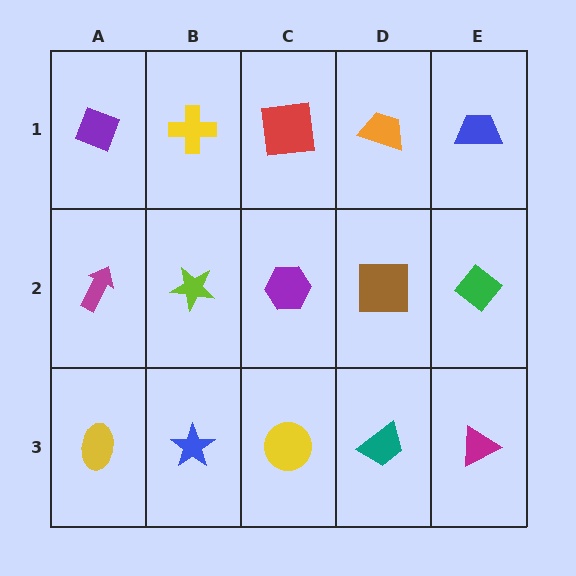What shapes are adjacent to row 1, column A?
A magenta arrow (row 2, column A), a yellow cross (row 1, column B).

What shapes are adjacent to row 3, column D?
A brown square (row 2, column D), a yellow circle (row 3, column C), a magenta triangle (row 3, column E).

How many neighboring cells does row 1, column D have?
3.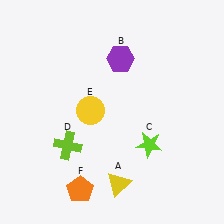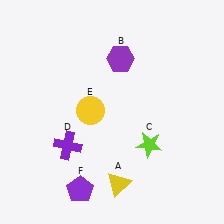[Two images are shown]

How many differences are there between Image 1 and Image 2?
There are 2 differences between the two images.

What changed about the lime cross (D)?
In Image 1, D is lime. In Image 2, it changed to purple.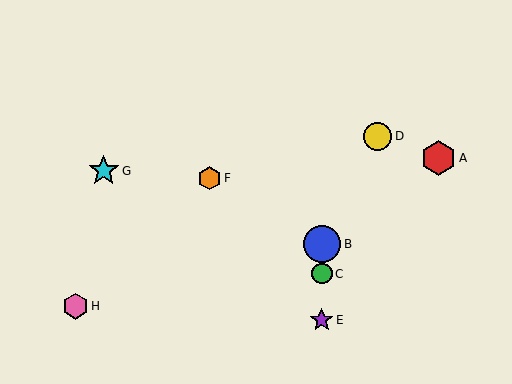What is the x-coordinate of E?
Object E is at x≈322.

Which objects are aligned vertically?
Objects B, C, E are aligned vertically.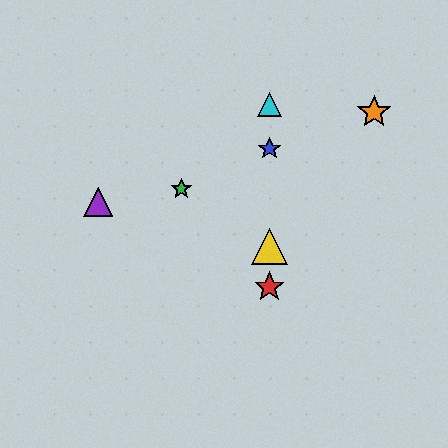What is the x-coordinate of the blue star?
The blue star is at x≈269.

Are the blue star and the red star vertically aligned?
Yes, both are at x≈269.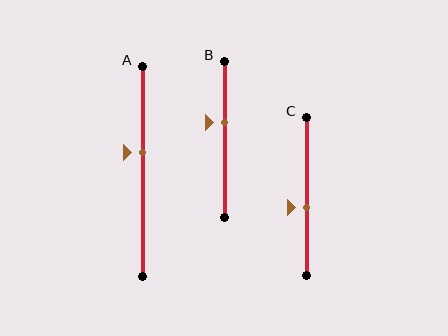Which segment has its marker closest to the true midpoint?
Segment C has its marker closest to the true midpoint.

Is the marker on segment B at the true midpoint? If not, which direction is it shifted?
No, the marker on segment B is shifted upward by about 11% of the segment length.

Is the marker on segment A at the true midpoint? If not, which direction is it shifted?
No, the marker on segment A is shifted upward by about 9% of the segment length.